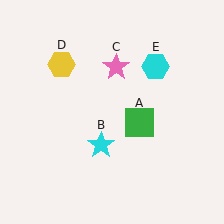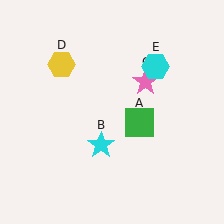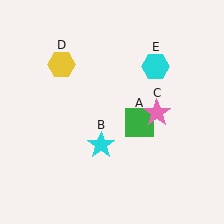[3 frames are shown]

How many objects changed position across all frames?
1 object changed position: pink star (object C).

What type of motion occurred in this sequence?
The pink star (object C) rotated clockwise around the center of the scene.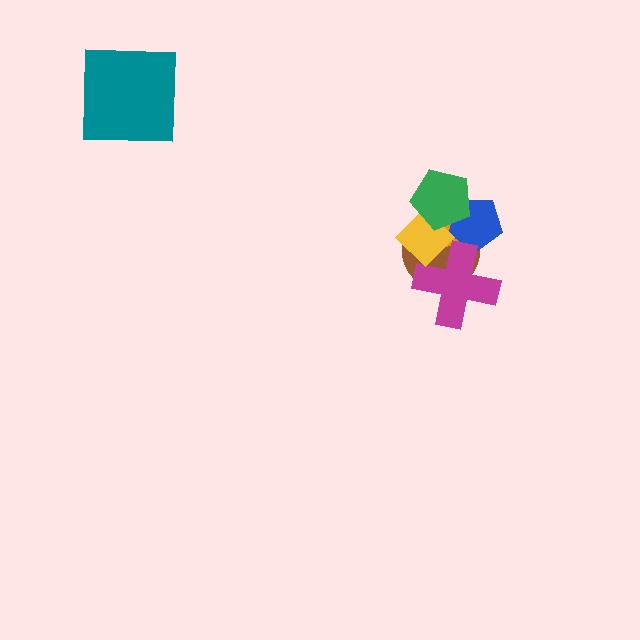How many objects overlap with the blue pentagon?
5 objects overlap with the blue pentagon.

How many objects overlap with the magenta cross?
4 objects overlap with the magenta cross.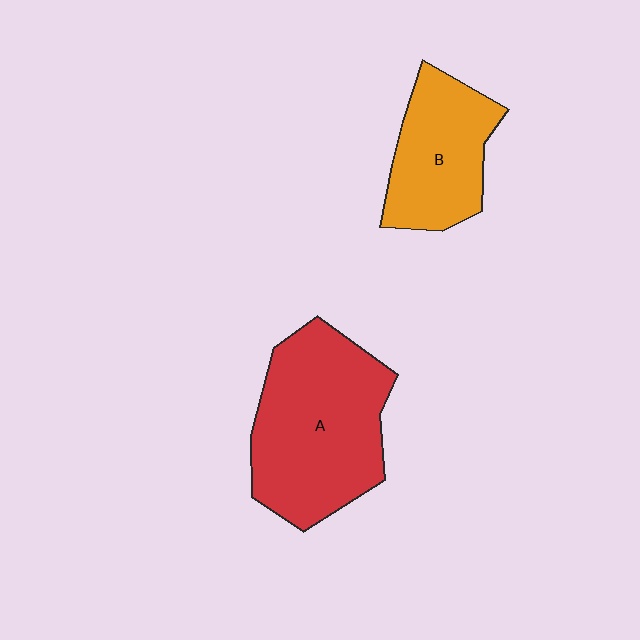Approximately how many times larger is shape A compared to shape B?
Approximately 1.6 times.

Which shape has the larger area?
Shape A (red).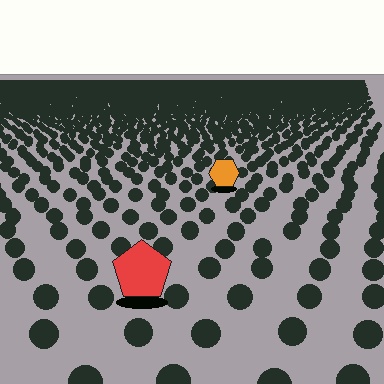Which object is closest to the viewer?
The red pentagon is closest. The texture marks near it are larger and more spread out.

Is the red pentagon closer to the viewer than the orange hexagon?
Yes. The red pentagon is closer — you can tell from the texture gradient: the ground texture is coarser near it.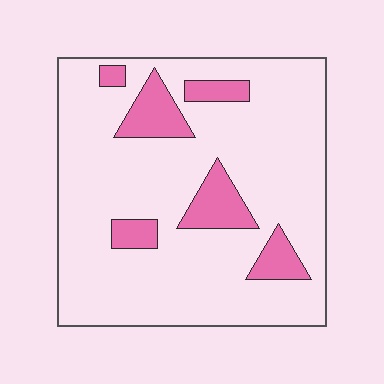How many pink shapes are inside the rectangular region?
6.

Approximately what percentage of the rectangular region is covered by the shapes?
Approximately 15%.